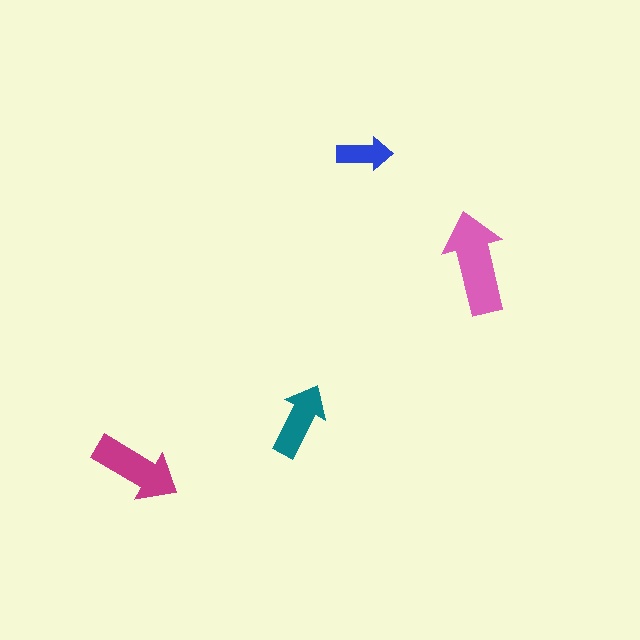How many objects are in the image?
There are 4 objects in the image.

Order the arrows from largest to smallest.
the pink one, the magenta one, the teal one, the blue one.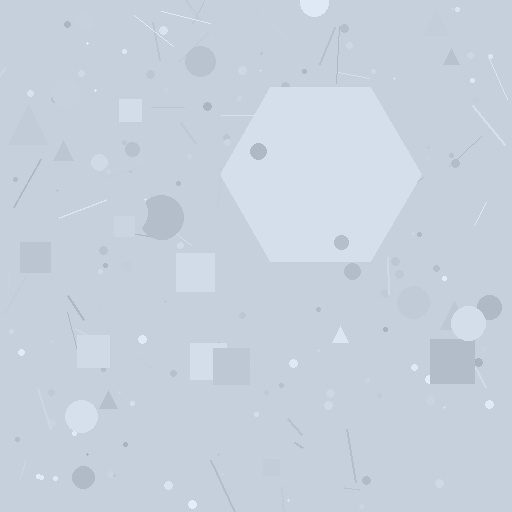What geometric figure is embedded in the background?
A hexagon is embedded in the background.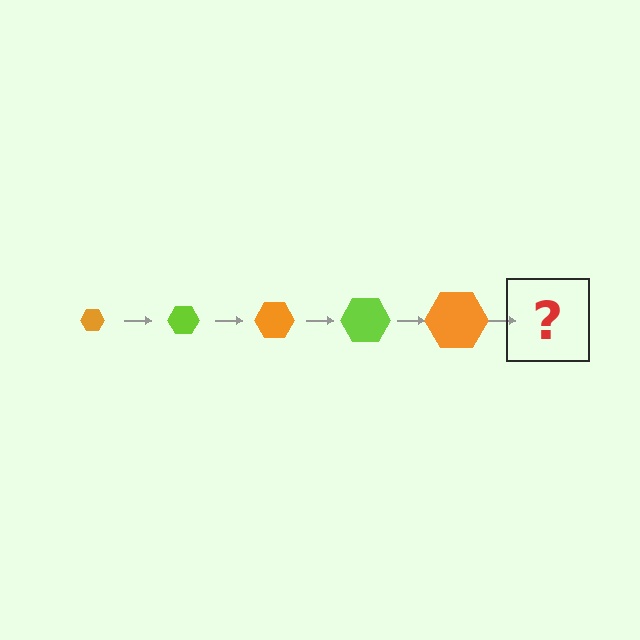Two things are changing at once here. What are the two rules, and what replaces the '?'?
The two rules are that the hexagon grows larger each step and the color cycles through orange and lime. The '?' should be a lime hexagon, larger than the previous one.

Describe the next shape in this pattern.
It should be a lime hexagon, larger than the previous one.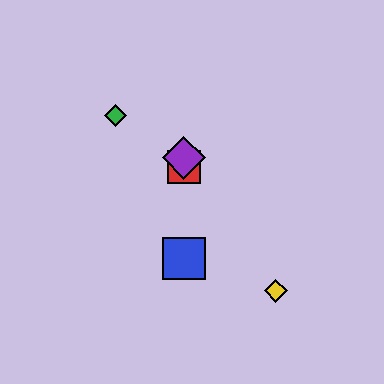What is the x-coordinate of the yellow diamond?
The yellow diamond is at x≈276.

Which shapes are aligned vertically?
The red square, the blue square, the purple diamond are aligned vertically.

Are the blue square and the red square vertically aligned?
Yes, both are at x≈184.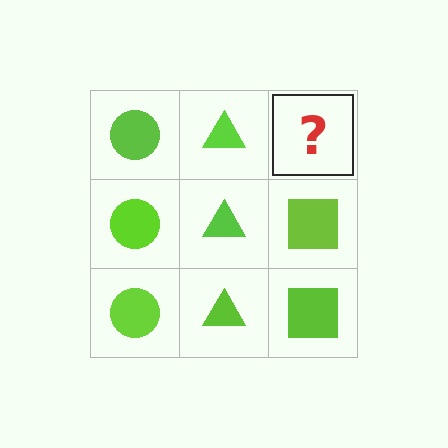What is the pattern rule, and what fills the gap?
The rule is that each column has a consistent shape. The gap should be filled with a lime square.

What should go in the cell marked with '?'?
The missing cell should contain a lime square.